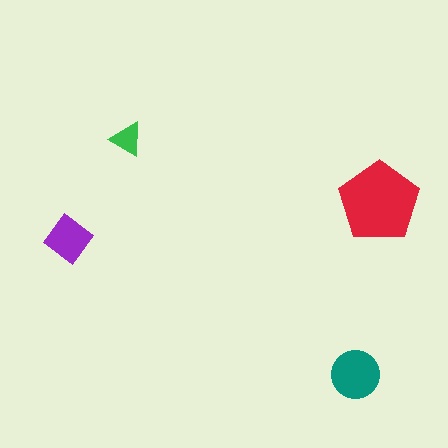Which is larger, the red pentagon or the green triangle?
The red pentagon.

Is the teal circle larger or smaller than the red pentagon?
Smaller.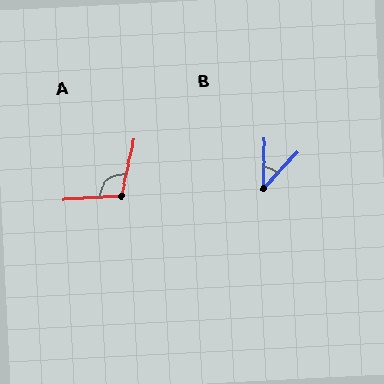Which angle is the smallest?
B, at approximately 42 degrees.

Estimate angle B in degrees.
Approximately 42 degrees.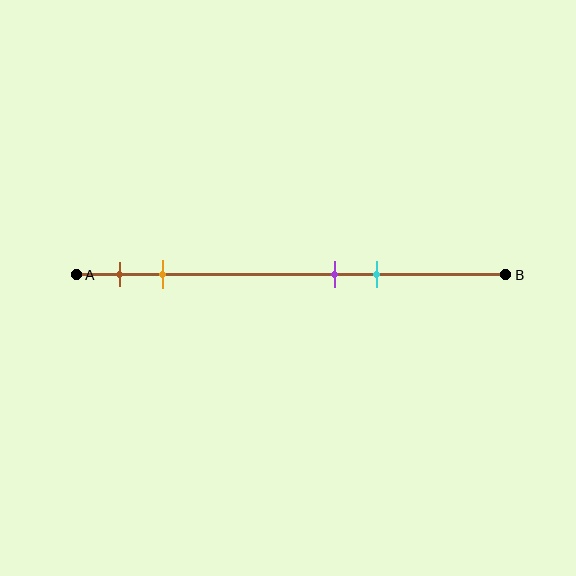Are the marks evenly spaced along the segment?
No, the marks are not evenly spaced.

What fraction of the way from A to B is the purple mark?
The purple mark is approximately 60% (0.6) of the way from A to B.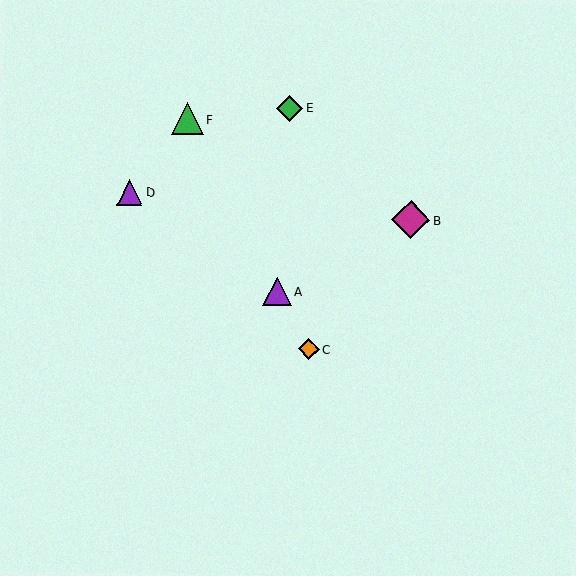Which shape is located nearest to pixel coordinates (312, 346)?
The orange diamond (labeled C) at (309, 349) is nearest to that location.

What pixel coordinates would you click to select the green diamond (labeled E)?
Click at (290, 108) to select the green diamond E.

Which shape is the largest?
The magenta diamond (labeled B) is the largest.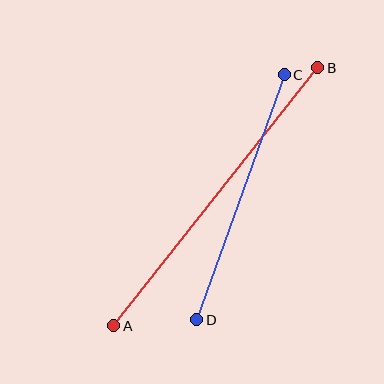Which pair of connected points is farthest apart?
Points A and B are farthest apart.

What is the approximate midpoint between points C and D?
The midpoint is at approximately (240, 197) pixels.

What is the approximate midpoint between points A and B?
The midpoint is at approximately (216, 197) pixels.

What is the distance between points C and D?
The distance is approximately 260 pixels.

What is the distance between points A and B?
The distance is approximately 329 pixels.